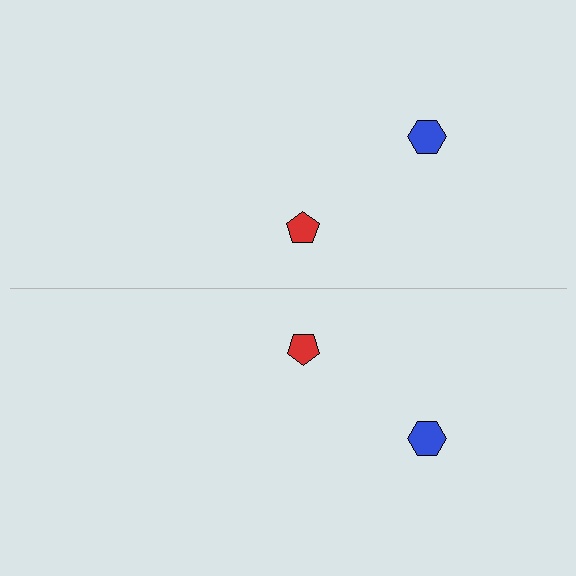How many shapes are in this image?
There are 4 shapes in this image.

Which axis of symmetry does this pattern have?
The pattern has a horizontal axis of symmetry running through the center of the image.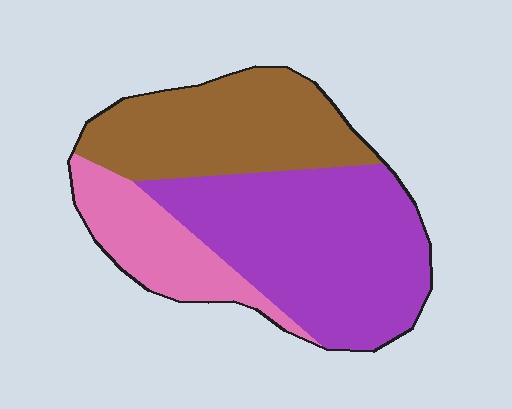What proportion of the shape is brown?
Brown covers 33% of the shape.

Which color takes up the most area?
Purple, at roughly 50%.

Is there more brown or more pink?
Brown.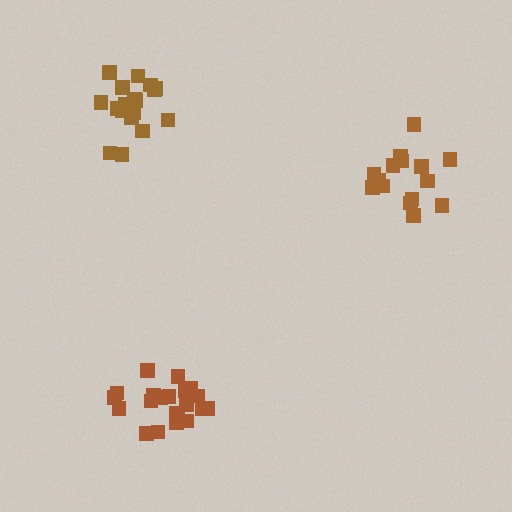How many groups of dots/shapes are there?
There are 3 groups.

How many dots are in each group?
Group 1: 18 dots, Group 2: 21 dots, Group 3: 15 dots (54 total).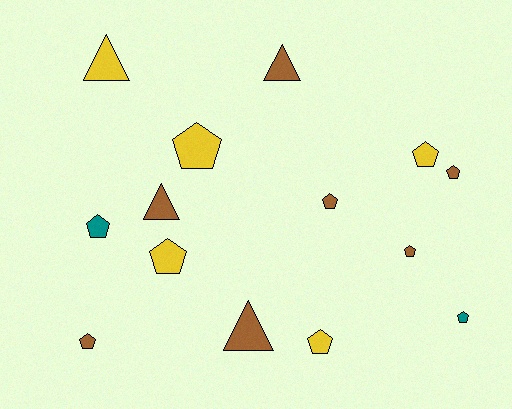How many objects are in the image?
There are 14 objects.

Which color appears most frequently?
Brown, with 7 objects.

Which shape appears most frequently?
Pentagon, with 10 objects.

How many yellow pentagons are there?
There are 4 yellow pentagons.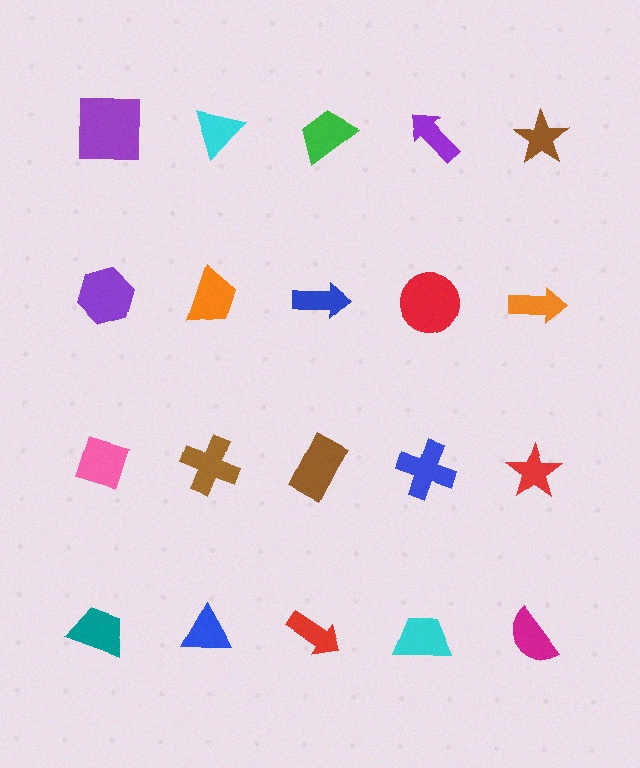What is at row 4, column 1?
A teal trapezoid.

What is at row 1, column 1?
A purple square.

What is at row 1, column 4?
A purple arrow.